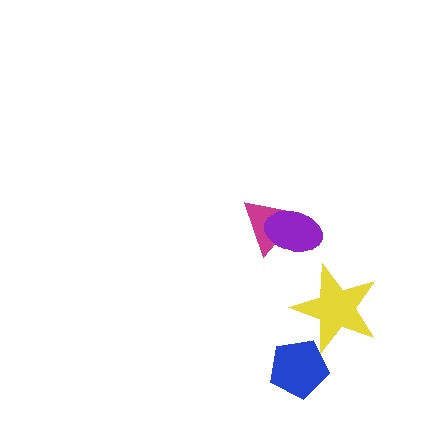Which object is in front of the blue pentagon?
The yellow star is in front of the blue pentagon.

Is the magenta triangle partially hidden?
Yes, it is partially covered by another shape.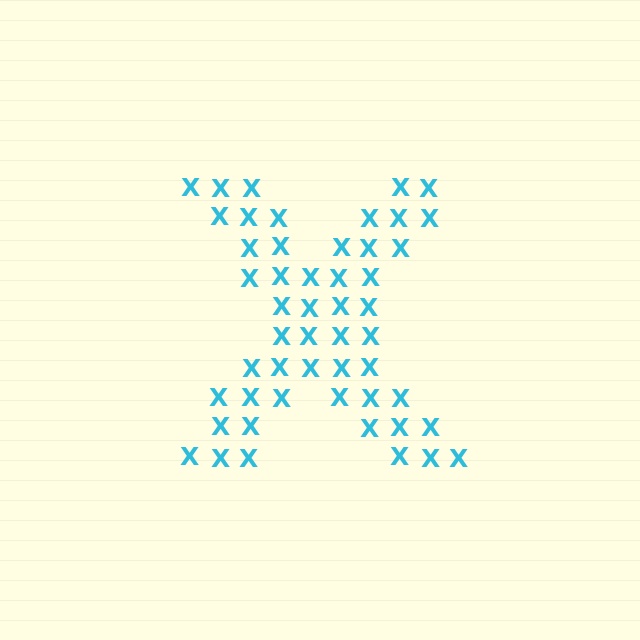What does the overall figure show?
The overall figure shows the letter X.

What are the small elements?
The small elements are letter X's.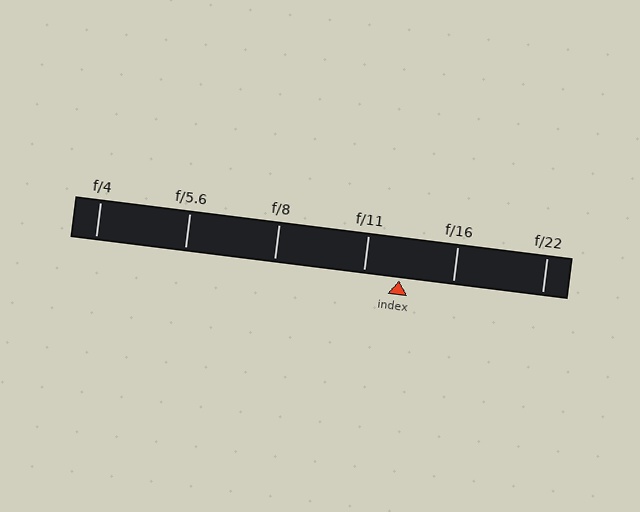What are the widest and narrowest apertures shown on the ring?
The widest aperture shown is f/4 and the narrowest is f/22.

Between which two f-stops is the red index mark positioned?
The index mark is between f/11 and f/16.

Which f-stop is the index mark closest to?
The index mark is closest to f/11.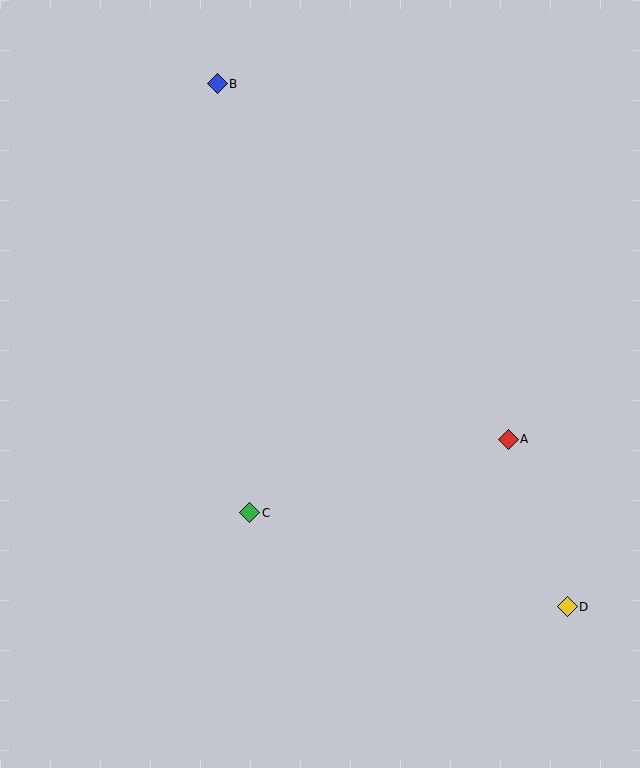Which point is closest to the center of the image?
Point C at (250, 513) is closest to the center.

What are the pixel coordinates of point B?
Point B is at (217, 84).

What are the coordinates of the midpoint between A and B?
The midpoint between A and B is at (363, 262).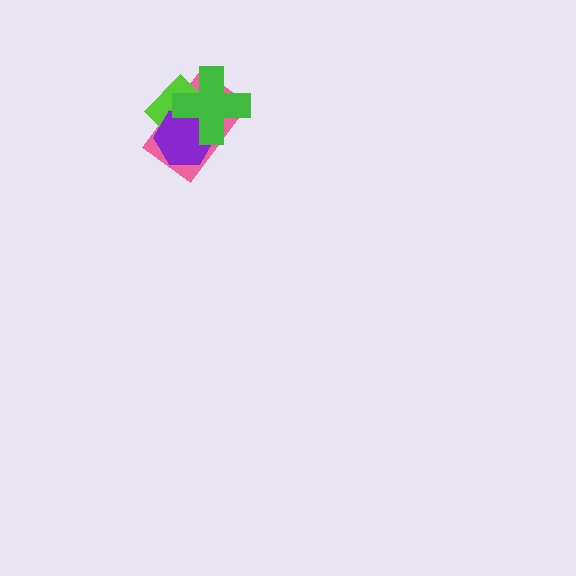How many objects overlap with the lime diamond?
3 objects overlap with the lime diamond.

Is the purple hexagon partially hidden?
Yes, it is partially covered by another shape.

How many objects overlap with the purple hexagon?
3 objects overlap with the purple hexagon.